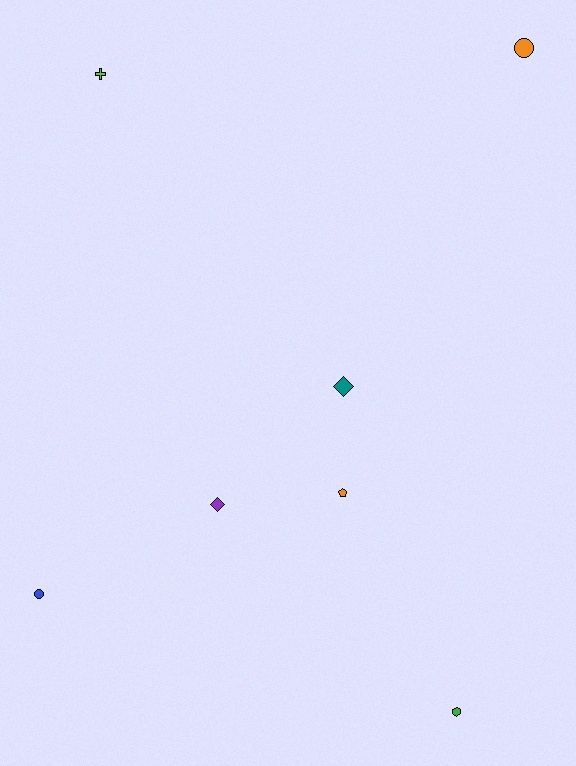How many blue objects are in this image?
There is 1 blue object.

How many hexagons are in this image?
There is 1 hexagon.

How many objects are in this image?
There are 7 objects.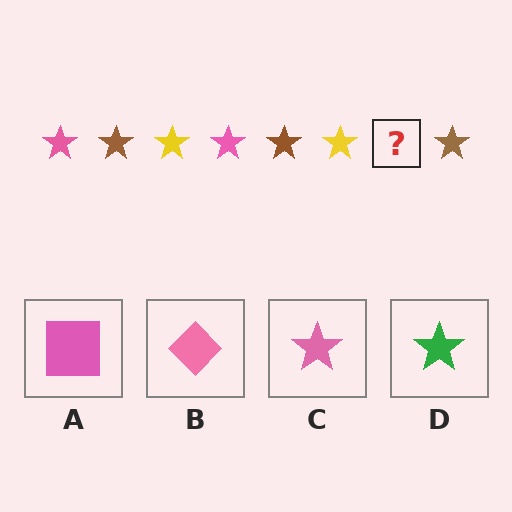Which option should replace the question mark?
Option C.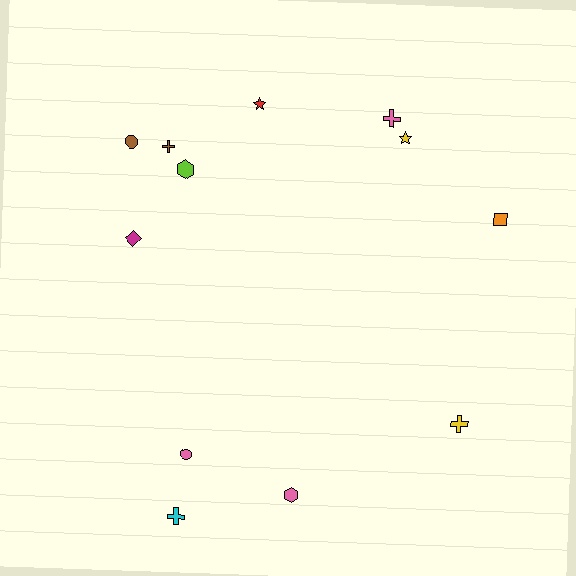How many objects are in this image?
There are 12 objects.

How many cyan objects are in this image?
There is 1 cyan object.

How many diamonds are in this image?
There is 1 diamond.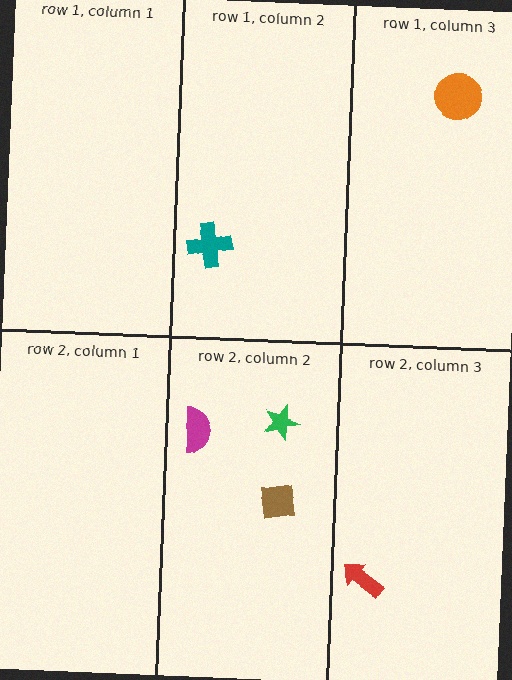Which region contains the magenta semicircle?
The row 2, column 2 region.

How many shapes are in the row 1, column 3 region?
1.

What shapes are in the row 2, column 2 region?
The green star, the brown square, the magenta semicircle.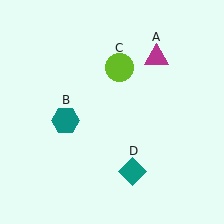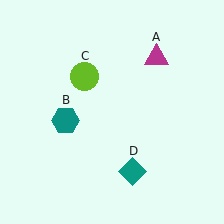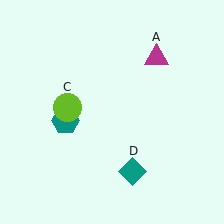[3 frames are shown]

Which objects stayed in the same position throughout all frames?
Magenta triangle (object A) and teal hexagon (object B) and teal diamond (object D) remained stationary.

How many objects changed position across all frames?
1 object changed position: lime circle (object C).